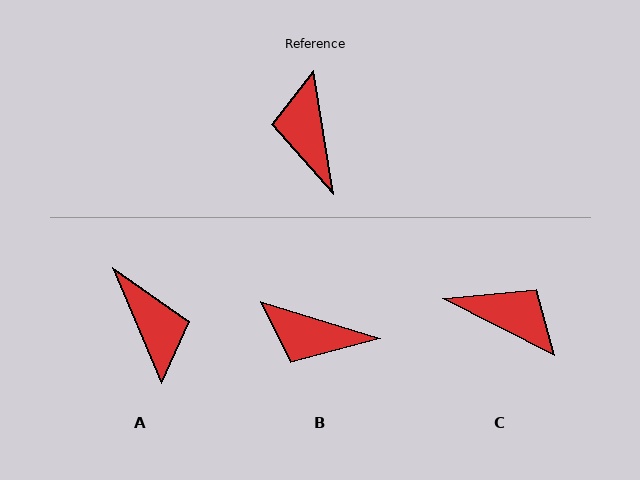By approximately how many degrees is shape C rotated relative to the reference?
Approximately 126 degrees clockwise.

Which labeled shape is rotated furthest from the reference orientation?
A, about 167 degrees away.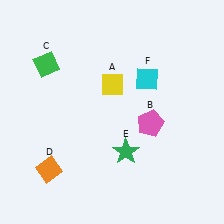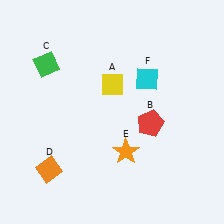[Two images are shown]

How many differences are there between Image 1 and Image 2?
There are 2 differences between the two images.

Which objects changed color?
B changed from pink to red. E changed from green to orange.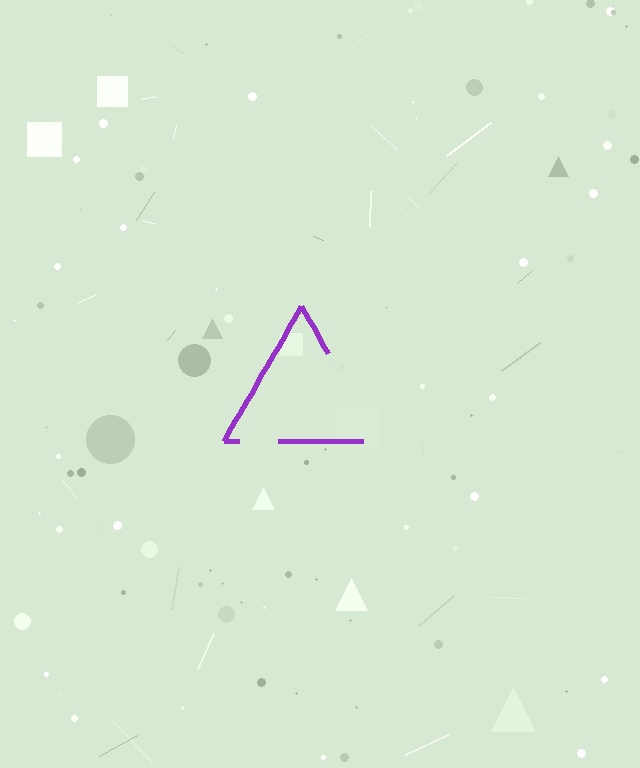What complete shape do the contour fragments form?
The contour fragments form a triangle.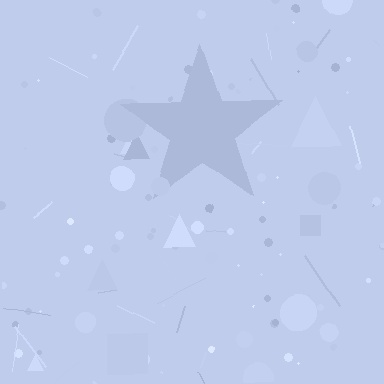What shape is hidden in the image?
A star is hidden in the image.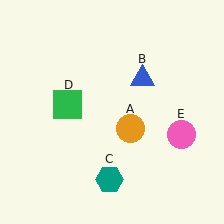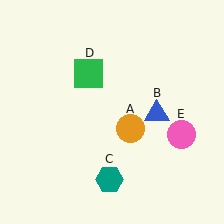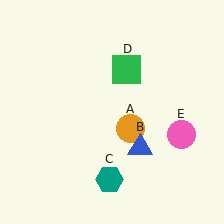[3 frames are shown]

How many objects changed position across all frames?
2 objects changed position: blue triangle (object B), green square (object D).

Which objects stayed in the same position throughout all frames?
Orange circle (object A) and teal hexagon (object C) and pink circle (object E) remained stationary.